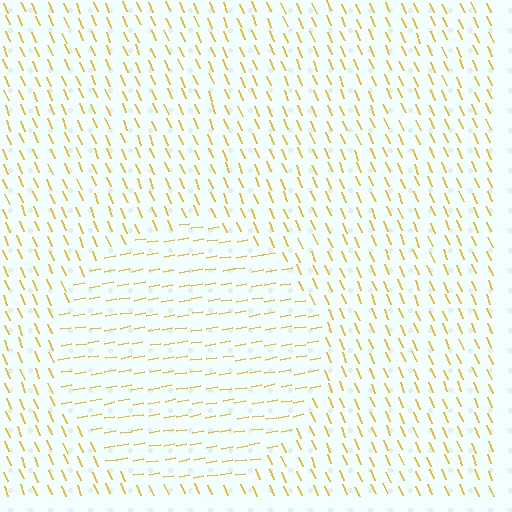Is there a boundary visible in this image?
Yes, there is a texture boundary formed by a change in line orientation.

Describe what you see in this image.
The image is filled with small yellow line segments. A circle region in the image has lines oriented differently from the surrounding lines, creating a visible texture boundary.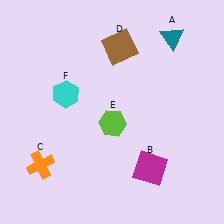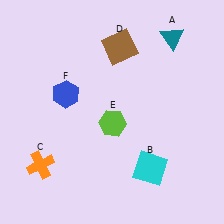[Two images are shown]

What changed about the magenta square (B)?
In Image 1, B is magenta. In Image 2, it changed to cyan.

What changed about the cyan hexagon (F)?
In Image 1, F is cyan. In Image 2, it changed to blue.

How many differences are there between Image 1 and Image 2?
There are 2 differences between the two images.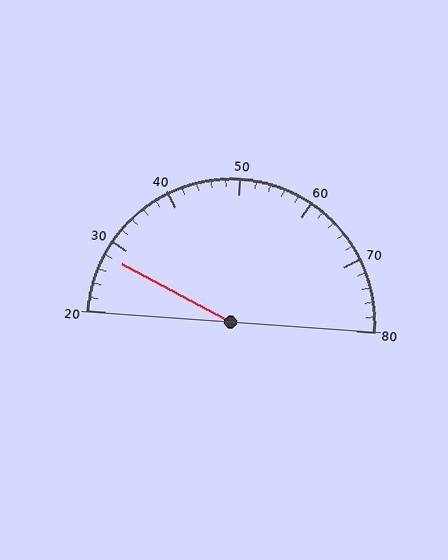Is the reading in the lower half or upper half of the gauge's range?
The reading is in the lower half of the range (20 to 80).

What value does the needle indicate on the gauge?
The needle indicates approximately 28.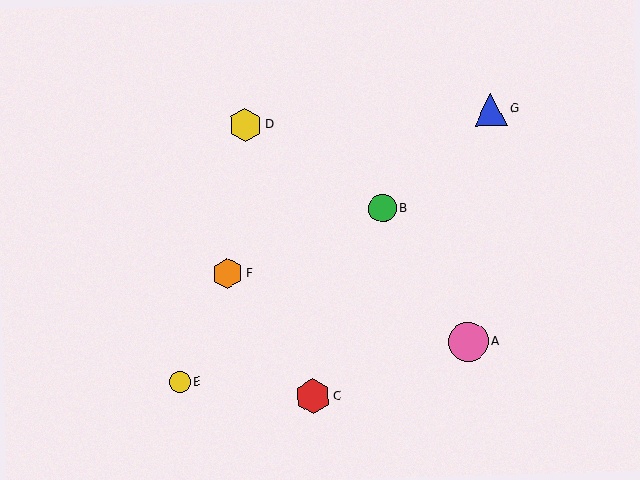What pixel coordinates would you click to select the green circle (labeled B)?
Click at (383, 208) to select the green circle B.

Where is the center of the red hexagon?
The center of the red hexagon is at (313, 396).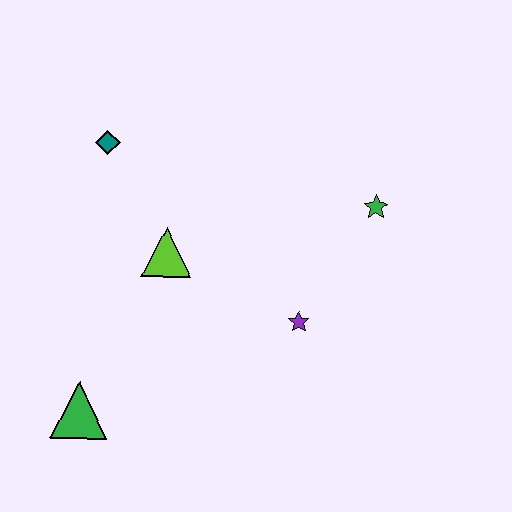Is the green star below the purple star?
No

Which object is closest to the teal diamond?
The lime triangle is closest to the teal diamond.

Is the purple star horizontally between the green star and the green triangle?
Yes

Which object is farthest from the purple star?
The teal diamond is farthest from the purple star.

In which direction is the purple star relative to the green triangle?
The purple star is to the right of the green triangle.